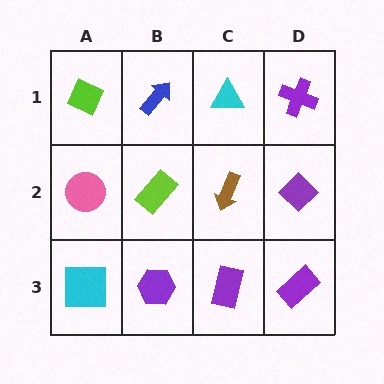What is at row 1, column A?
A lime diamond.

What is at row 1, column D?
A purple cross.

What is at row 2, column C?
A brown arrow.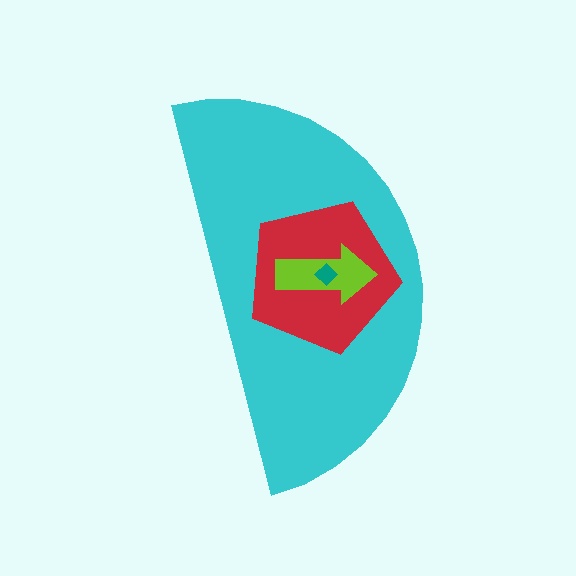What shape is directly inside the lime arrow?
The teal diamond.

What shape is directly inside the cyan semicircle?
The red pentagon.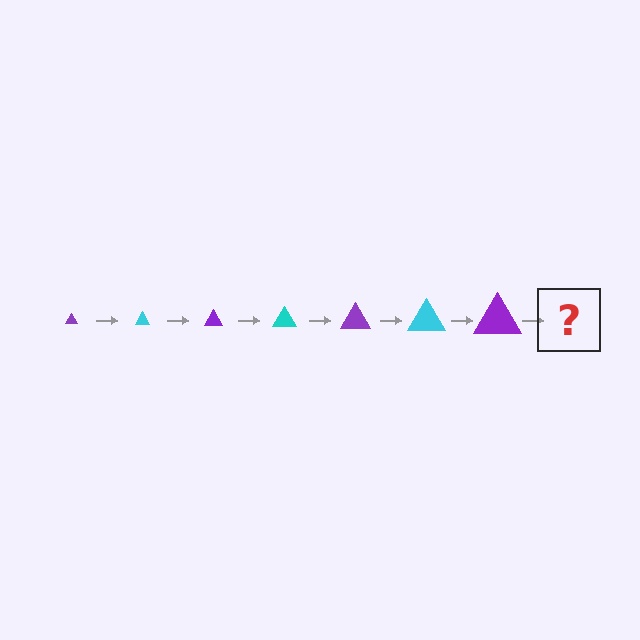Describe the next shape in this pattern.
It should be a cyan triangle, larger than the previous one.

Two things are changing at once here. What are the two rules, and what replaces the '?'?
The two rules are that the triangle grows larger each step and the color cycles through purple and cyan. The '?' should be a cyan triangle, larger than the previous one.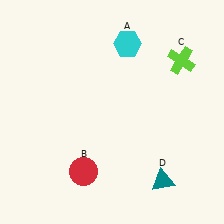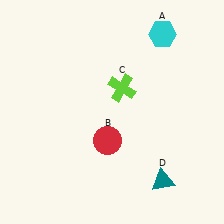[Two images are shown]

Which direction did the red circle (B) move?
The red circle (B) moved up.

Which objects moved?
The objects that moved are: the cyan hexagon (A), the red circle (B), the lime cross (C).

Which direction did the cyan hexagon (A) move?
The cyan hexagon (A) moved right.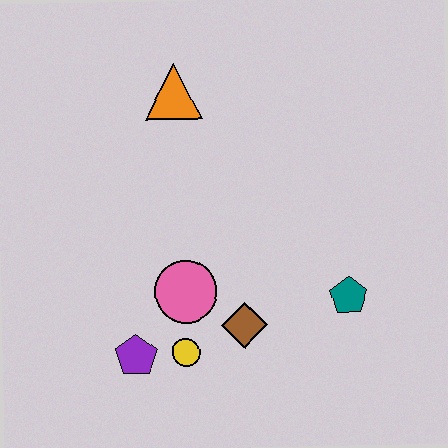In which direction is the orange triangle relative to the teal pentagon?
The orange triangle is above the teal pentagon.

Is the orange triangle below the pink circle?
No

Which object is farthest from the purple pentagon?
The orange triangle is farthest from the purple pentagon.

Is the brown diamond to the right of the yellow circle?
Yes